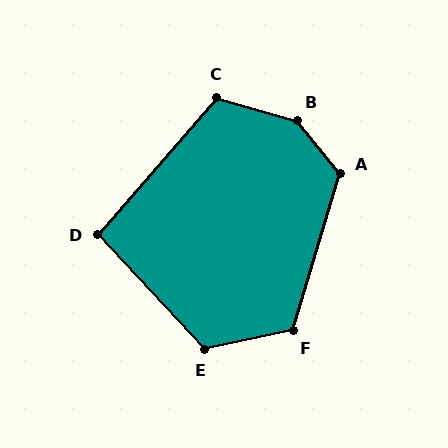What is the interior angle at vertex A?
Approximately 124 degrees (obtuse).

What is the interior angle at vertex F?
Approximately 119 degrees (obtuse).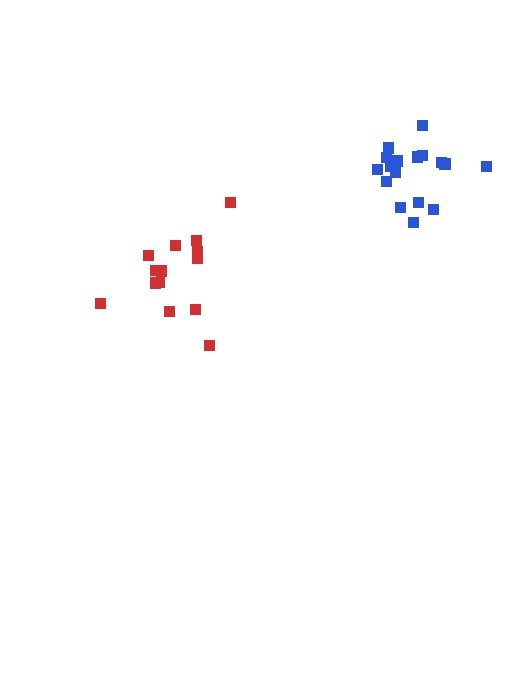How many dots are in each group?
Group 1: 14 dots, Group 2: 17 dots (31 total).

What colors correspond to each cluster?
The clusters are colored: red, blue.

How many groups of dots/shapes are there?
There are 2 groups.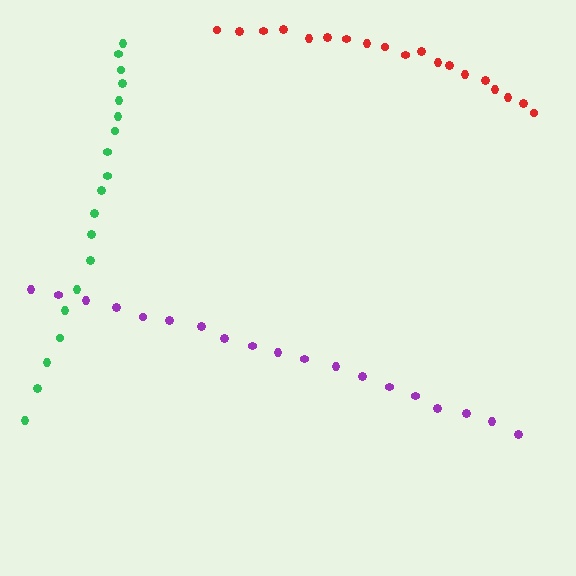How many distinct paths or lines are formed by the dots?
There are 3 distinct paths.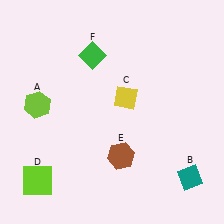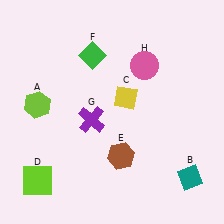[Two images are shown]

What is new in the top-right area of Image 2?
A pink circle (H) was added in the top-right area of Image 2.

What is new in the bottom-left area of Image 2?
A purple cross (G) was added in the bottom-left area of Image 2.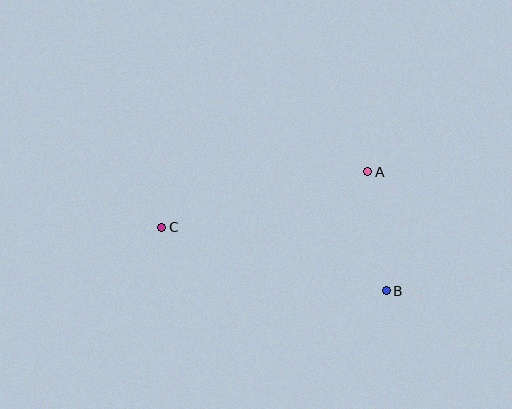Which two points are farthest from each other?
Points B and C are farthest from each other.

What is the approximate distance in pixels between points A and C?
The distance between A and C is approximately 214 pixels.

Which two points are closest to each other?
Points A and B are closest to each other.